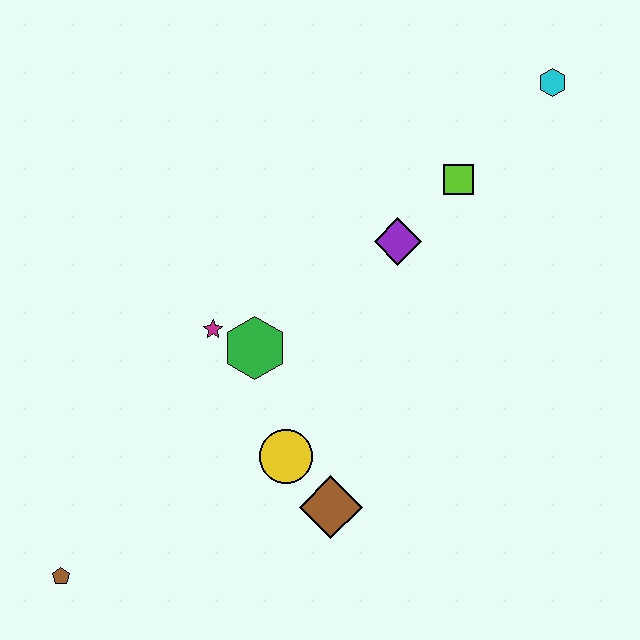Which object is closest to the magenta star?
The green hexagon is closest to the magenta star.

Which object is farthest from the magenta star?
The cyan hexagon is farthest from the magenta star.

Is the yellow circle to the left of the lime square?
Yes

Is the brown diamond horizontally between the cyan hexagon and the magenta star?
Yes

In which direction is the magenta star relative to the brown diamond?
The magenta star is above the brown diamond.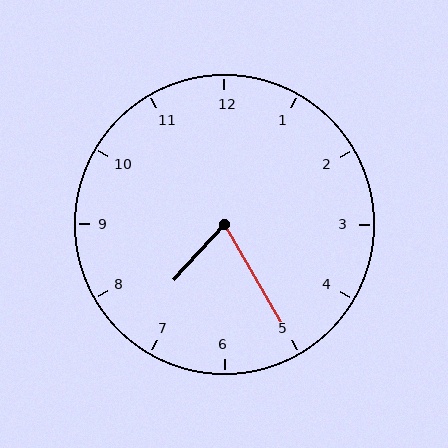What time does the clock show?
7:25.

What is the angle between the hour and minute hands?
Approximately 72 degrees.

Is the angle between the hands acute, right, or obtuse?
It is acute.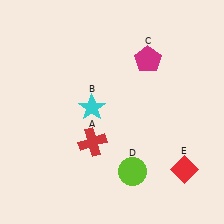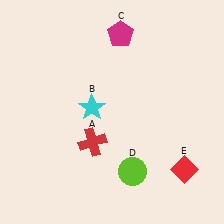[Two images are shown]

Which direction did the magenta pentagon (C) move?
The magenta pentagon (C) moved left.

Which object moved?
The magenta pentagon (C) moved left.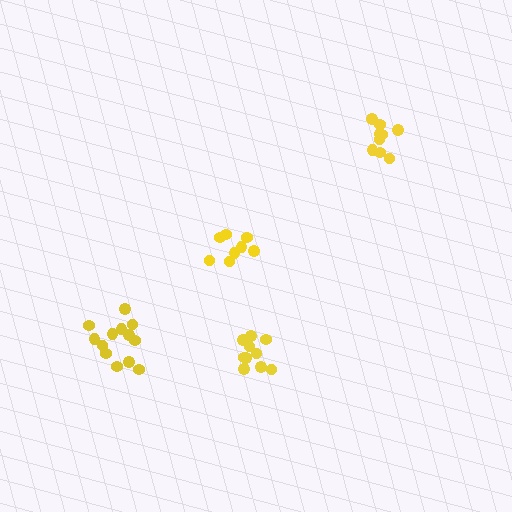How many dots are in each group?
Group 1: 10 dots, Group 2: 8 dots, Group 3: 9 dots, Group 4: 13 dots (40 total).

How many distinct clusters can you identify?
There are 4 distinct clusters.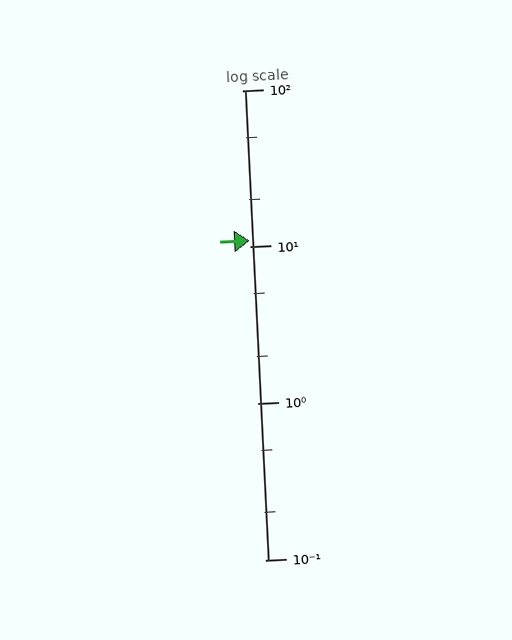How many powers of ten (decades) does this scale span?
The scale spans 3 decades, from 0.1 to 100.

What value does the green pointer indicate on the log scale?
The pointer indicates approximately 11.